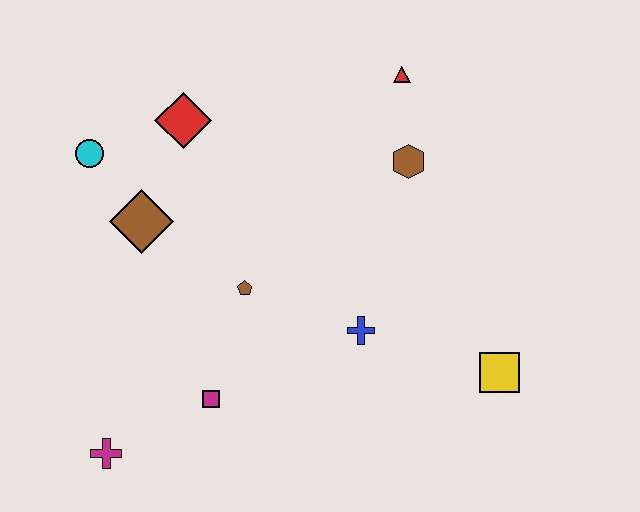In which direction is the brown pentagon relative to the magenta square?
The brown pentagon is above the magenta square.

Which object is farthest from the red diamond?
The yellow square is farthest from the red diamond.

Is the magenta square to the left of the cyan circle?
No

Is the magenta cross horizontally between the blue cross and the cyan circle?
Yes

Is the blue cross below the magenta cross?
No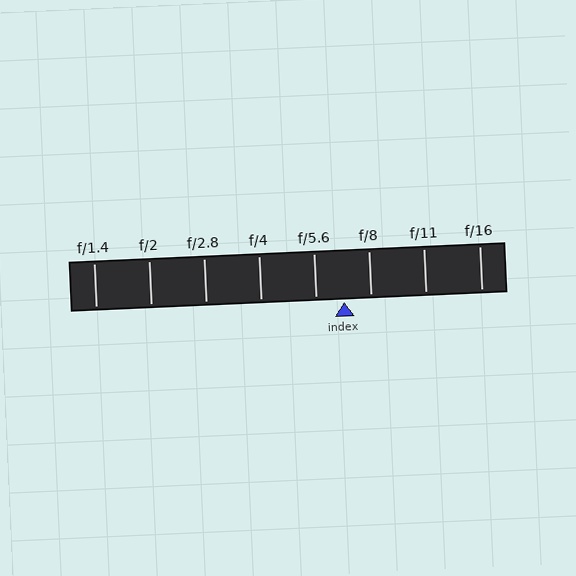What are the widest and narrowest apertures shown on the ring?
The widest aperture shown is f/1.4 and the narrowest is f/16.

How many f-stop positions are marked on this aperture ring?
There are 8 f-stop positions marked.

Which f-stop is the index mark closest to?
The index mark is closest to f/8.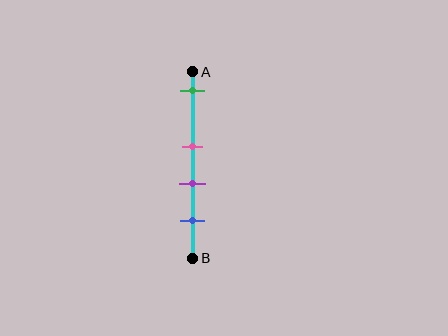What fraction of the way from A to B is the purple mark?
The purple mark is approximately 60% (0.6) of the way from A to B.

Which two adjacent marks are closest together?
The pink and purple marks are the closest adjacent pair.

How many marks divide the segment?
There are 4 marks dividing the segment.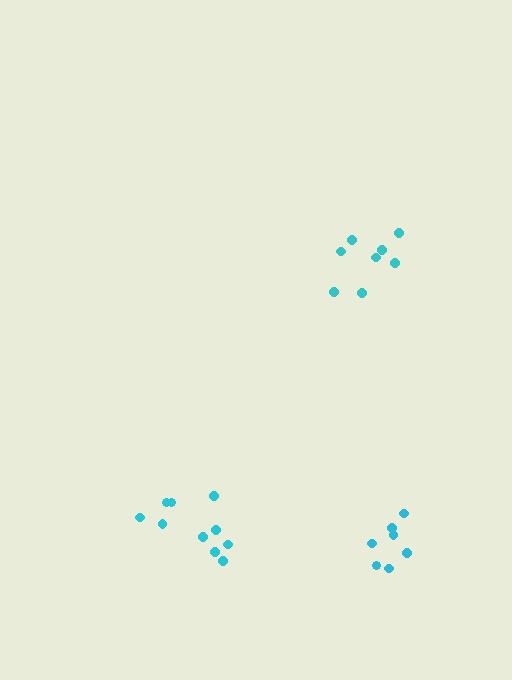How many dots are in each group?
Group 1: 8 dots, Group 2: 10 dots, Group 3: 7 dots (25 total).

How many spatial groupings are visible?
There are 3 spatial groupings.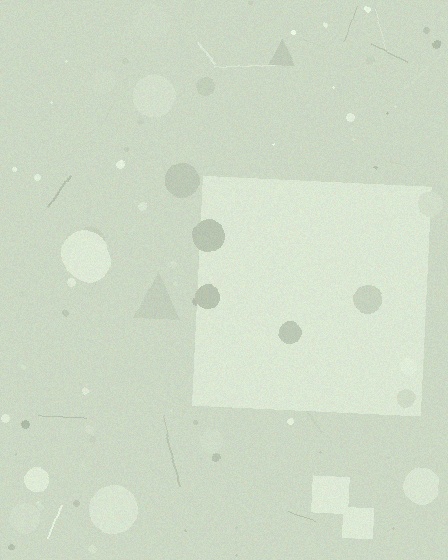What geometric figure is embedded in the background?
A square is embedded in the background.